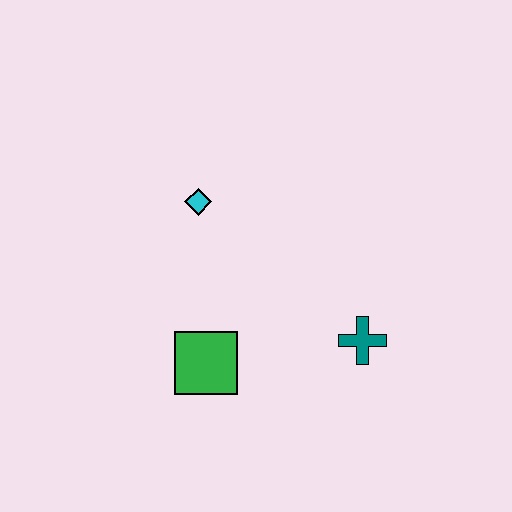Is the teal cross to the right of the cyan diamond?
Yes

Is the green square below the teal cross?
Yes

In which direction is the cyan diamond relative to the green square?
The cyan diamond is above the green square.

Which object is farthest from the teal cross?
The cyan diamond is farthest from the teal cross.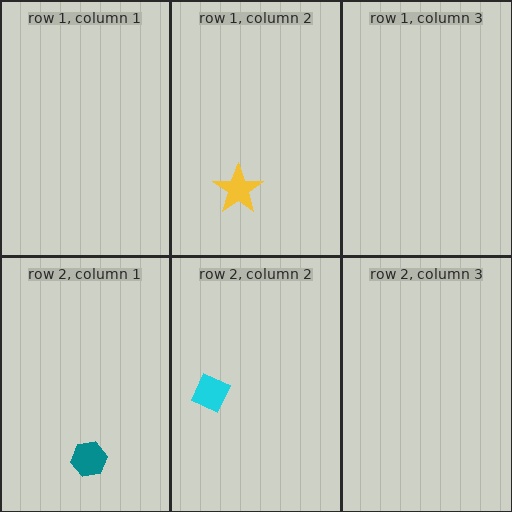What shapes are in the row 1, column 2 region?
The yellow star.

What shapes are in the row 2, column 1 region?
The teal hexagon.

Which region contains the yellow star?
The row 1, column 2 region.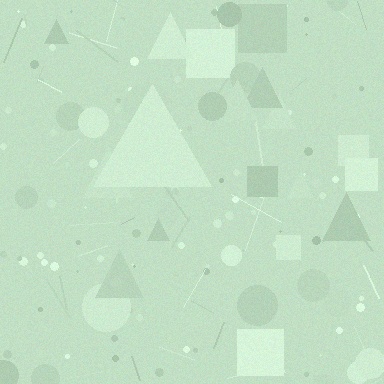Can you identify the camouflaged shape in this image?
The camouflaged shape is a triangle.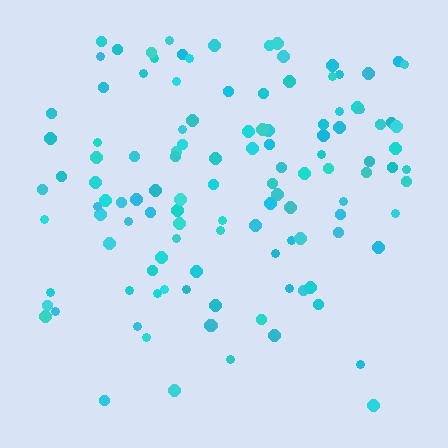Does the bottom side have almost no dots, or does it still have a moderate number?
Still a moderate number, just noticeably fewer than the top.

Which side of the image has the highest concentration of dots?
The top.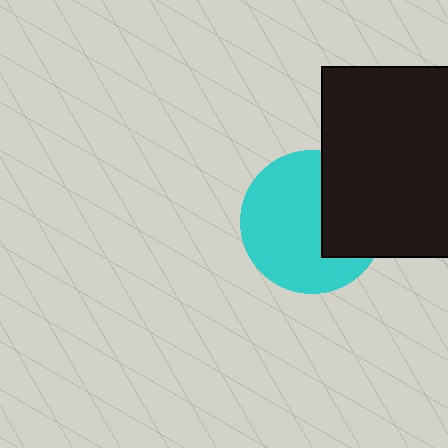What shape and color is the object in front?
The object in front is a black rectangle.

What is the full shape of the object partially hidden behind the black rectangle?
The partially hidden object is a cyan circle.